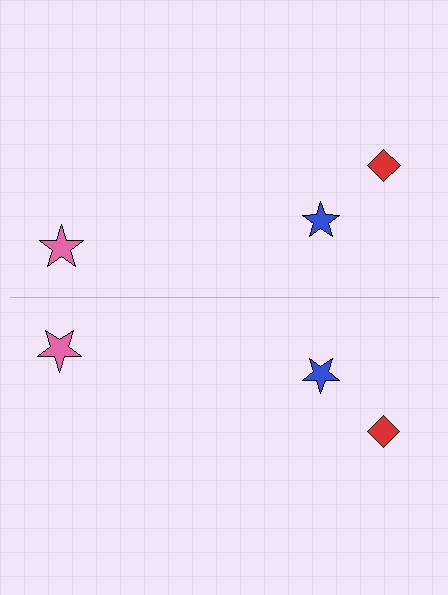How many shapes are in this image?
There are 6 shapes in this image.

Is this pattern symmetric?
Yes, this pattern has bilateral (reflection) symmetry.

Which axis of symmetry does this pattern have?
The pattern has a horizontal axis of symmetry running through the center of the image.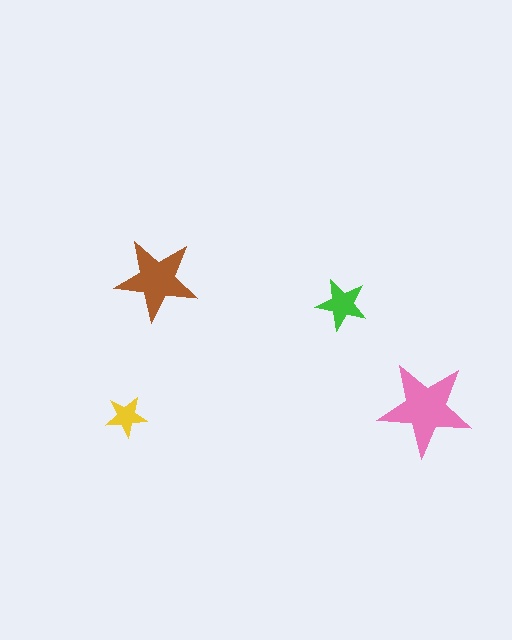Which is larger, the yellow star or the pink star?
The pink one.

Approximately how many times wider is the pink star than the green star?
About 2 times wider.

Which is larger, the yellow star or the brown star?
The brown one.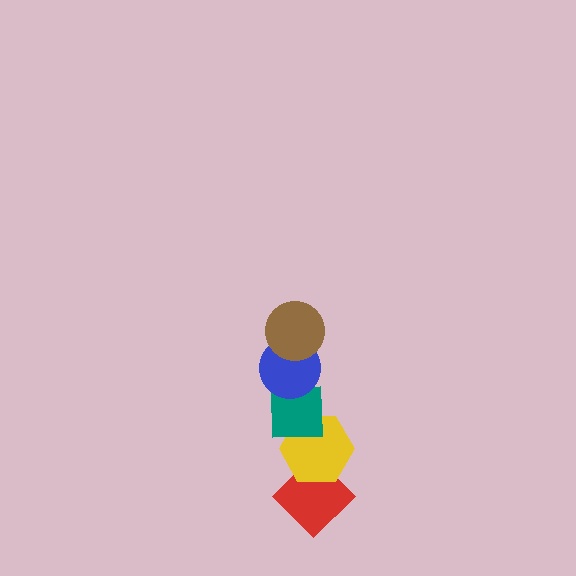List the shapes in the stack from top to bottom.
From top to bottom: the brown circle, the blue circle, the teal square, the yellow hexagon, the red diamond.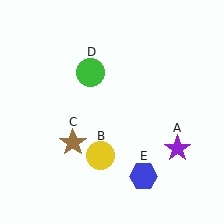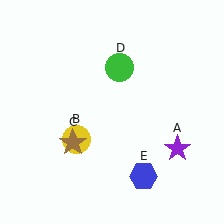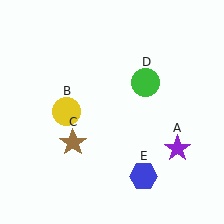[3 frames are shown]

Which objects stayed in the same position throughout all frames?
Purple star (object A) and brown star (object C) and blue hexagon (object E) remained stationary.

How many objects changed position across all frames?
2 objects changed position: yellow circle (object B), green circle (object D).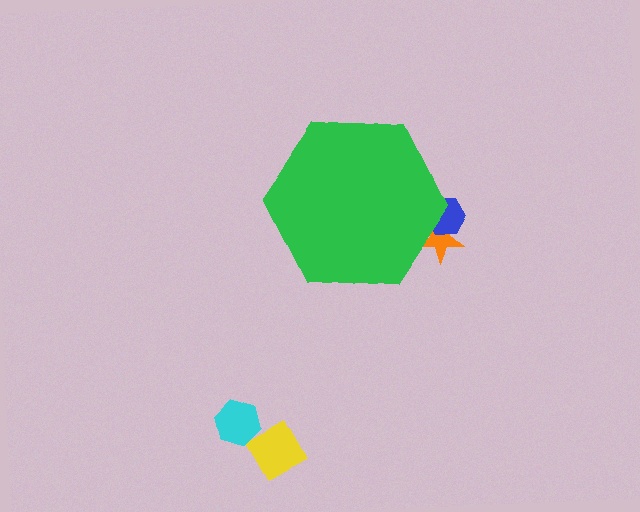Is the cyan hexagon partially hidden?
No, the cyan hexagon is fully visible.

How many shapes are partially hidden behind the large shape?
2 shapes are partially hidden.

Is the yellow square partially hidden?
No, the yellow square is fully visible.